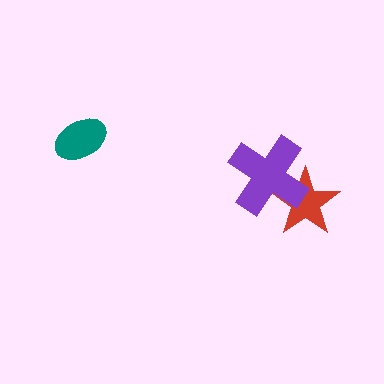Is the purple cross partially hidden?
No, no other shape covers it.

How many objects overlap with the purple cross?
1 object overlaps with the purple cross.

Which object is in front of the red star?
The purple cross is in front of the red star.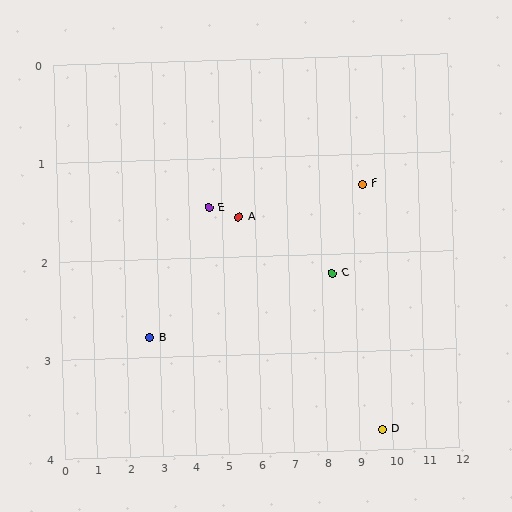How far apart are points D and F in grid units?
Points D and F are about 2.5 grid units apart.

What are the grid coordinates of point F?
Point F is at approximately (9.3, 1.3).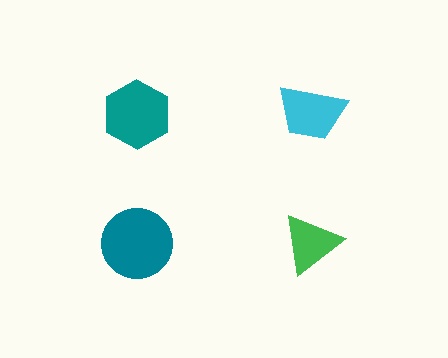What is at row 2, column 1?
A teal circle.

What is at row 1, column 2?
A cyan trapezoid.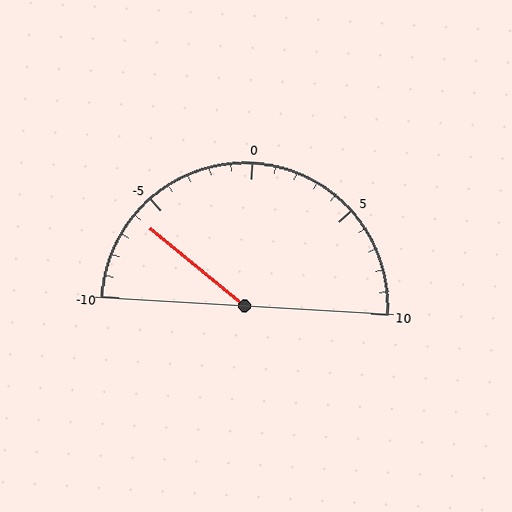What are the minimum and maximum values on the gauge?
The gauge ranges from -10 to 10.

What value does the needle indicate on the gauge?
The needle indicates approximately -6.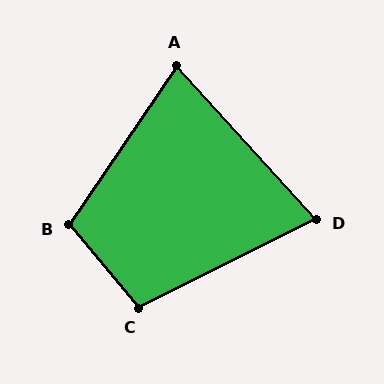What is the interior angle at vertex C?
Approximately 103 degrees (obtuse).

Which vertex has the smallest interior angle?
D, at approximately 74 degrees.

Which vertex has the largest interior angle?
B, at approximately 106 degrees.